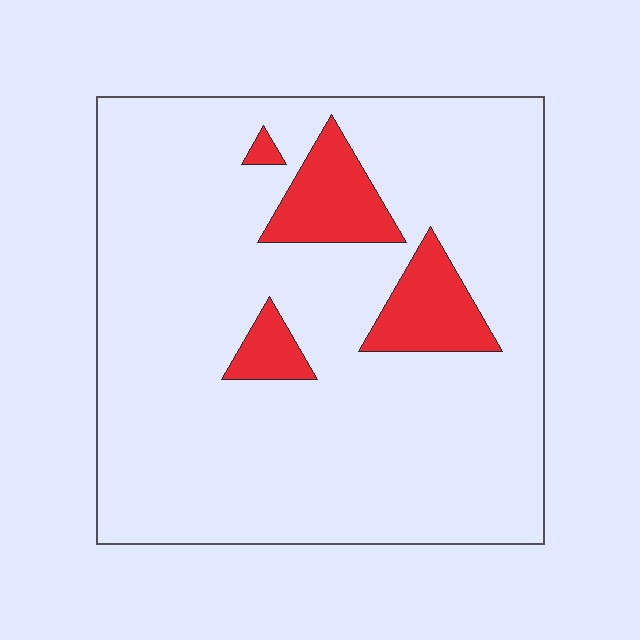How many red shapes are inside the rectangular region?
4.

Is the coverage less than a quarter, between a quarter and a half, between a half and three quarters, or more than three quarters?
Less than a quarter.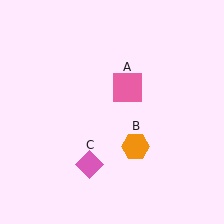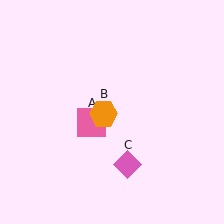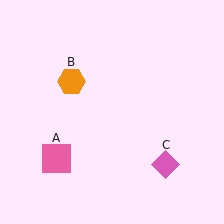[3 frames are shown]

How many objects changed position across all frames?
3 objects changed position: pink square (object A), orange hexagon (object B), pink diamond (object C).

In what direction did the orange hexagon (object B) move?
The orange hexagon (object B) moved up and to the left.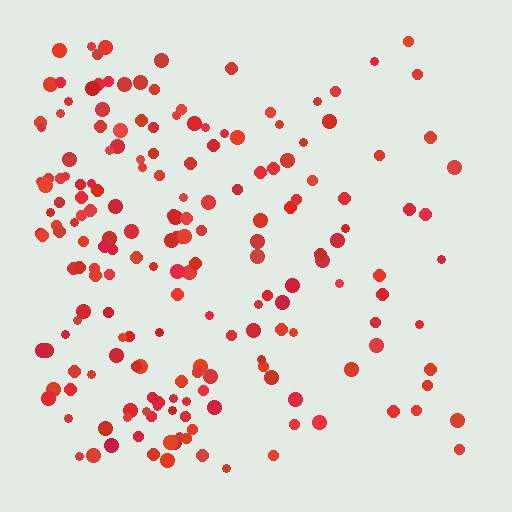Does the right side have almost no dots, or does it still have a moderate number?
Still a moderate number, just noticeably fewer than the left.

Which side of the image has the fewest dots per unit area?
The right.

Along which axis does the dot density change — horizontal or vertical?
Horizontal.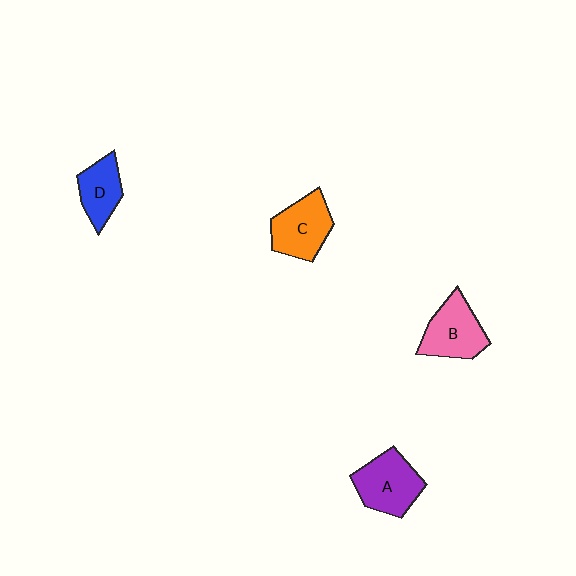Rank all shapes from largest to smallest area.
From largest to smallest: A (purple), B (pink), C (orange), D (blue).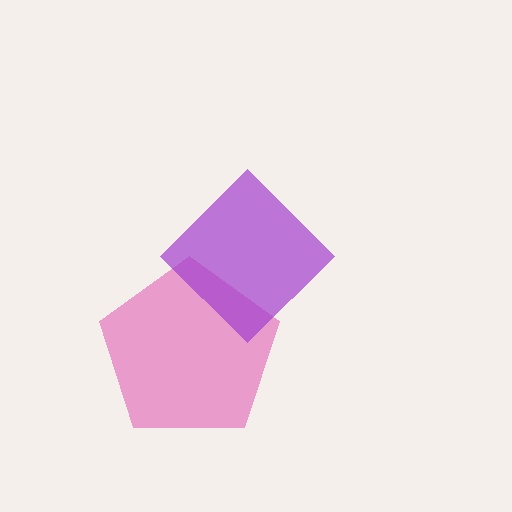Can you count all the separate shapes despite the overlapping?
Yes, there are 2 separate shapes.